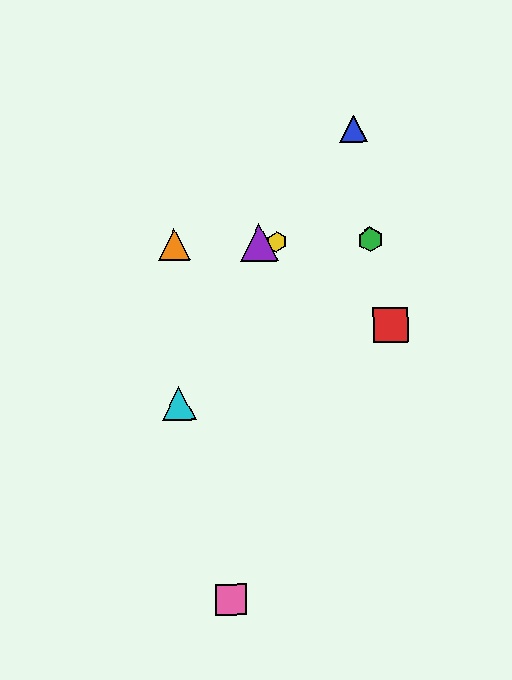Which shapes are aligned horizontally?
The green hexagon, the yellow hexagon, the purple triangle, the orange triangle are aligned horizontally.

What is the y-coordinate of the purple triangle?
The purple triangle is at y≈242.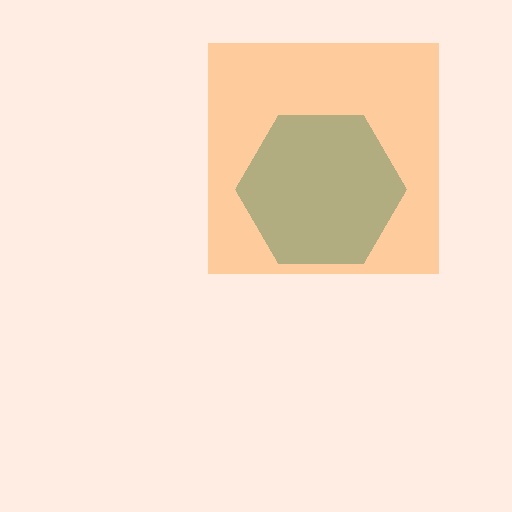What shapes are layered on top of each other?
The layered shapes are: a teal hexagon, an orange square.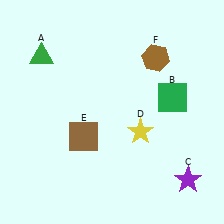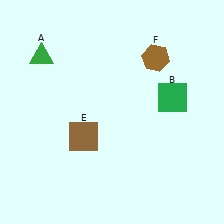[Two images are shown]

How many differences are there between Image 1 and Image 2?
There are 2 differences between the two images.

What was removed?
The yellow star (D), the purple star (C) were removed in Image 2.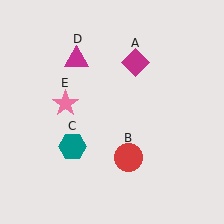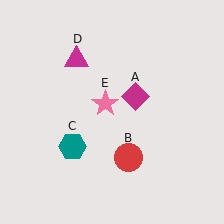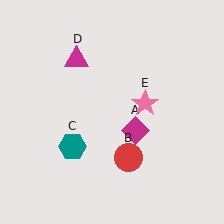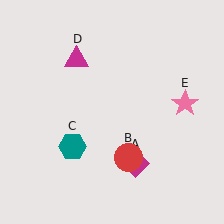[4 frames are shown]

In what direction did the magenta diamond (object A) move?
The magenta diamond (object A) moved down.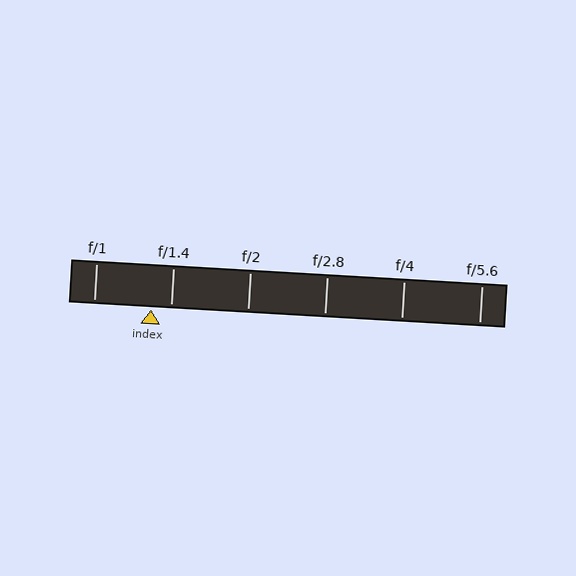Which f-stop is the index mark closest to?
The index mark is closest to f/1.4.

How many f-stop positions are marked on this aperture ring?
There are 6 f-stop positions marked.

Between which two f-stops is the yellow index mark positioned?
The index mark is between f/1 and f/1.4.